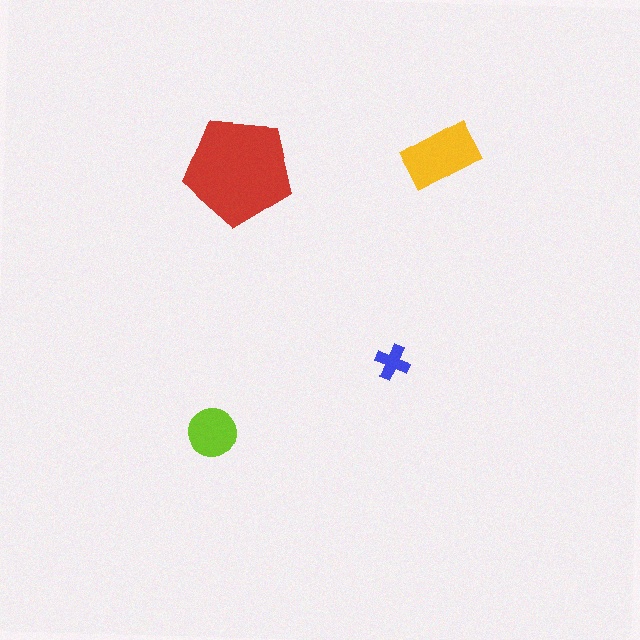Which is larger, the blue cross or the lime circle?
The lime circle.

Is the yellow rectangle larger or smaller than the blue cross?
Larger.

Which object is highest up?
The yellow rectangle is topmost.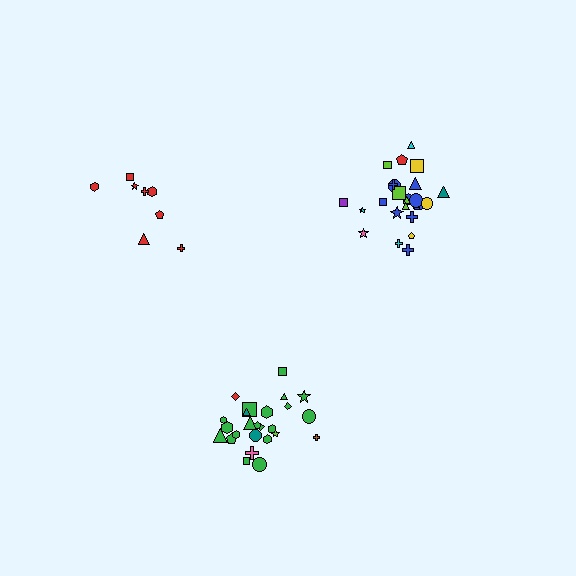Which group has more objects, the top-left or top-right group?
The top-right group.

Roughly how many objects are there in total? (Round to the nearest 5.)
Roughly 60 objects in total.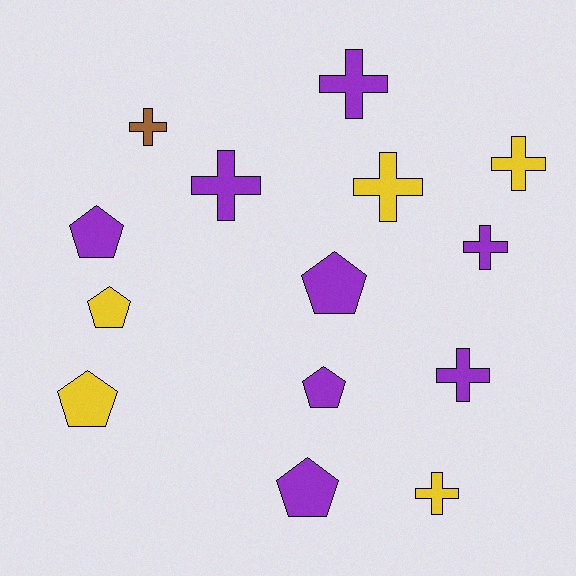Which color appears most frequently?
Purple, with 8 objects.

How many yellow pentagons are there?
There are 2 yellow pentagons.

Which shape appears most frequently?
Cross, with 8 objects.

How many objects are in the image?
There are 14 objects.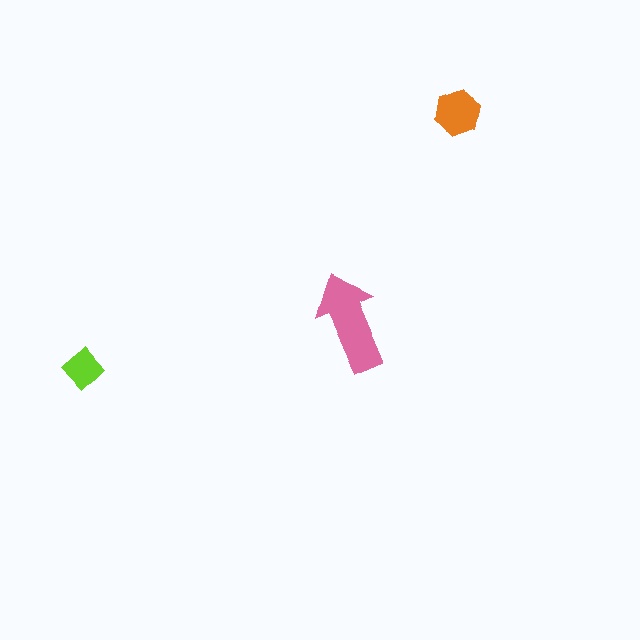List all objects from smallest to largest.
The lime diamond, the orange hexagon, the pink arrow.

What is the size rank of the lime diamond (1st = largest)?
3rd.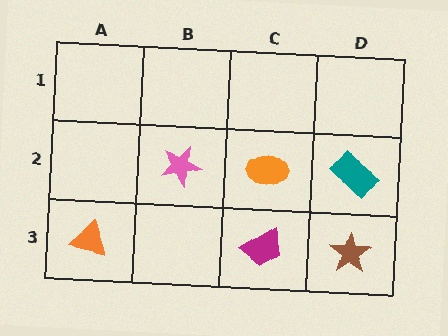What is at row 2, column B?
A pink star.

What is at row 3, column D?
A brown star.